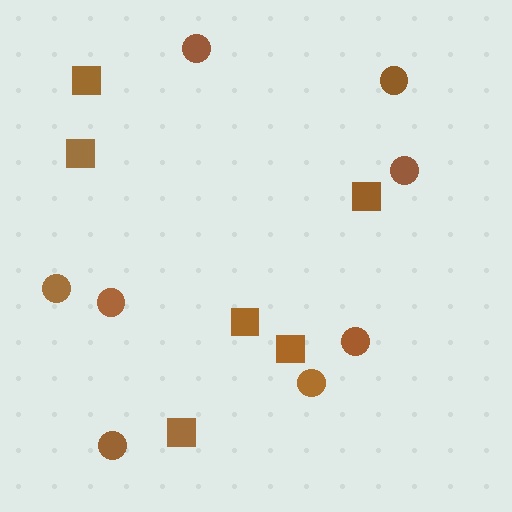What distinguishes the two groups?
There are 2 groups: one group of circles (8) and one group of squares (6).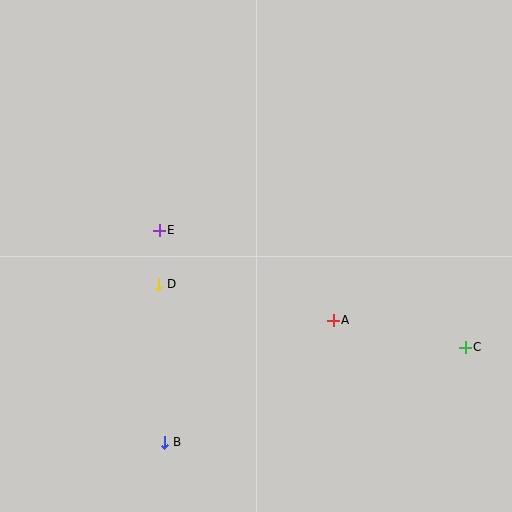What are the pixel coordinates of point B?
Point B is at (165, 442).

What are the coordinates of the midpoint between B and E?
The midpoint between B and E is at (162, 336).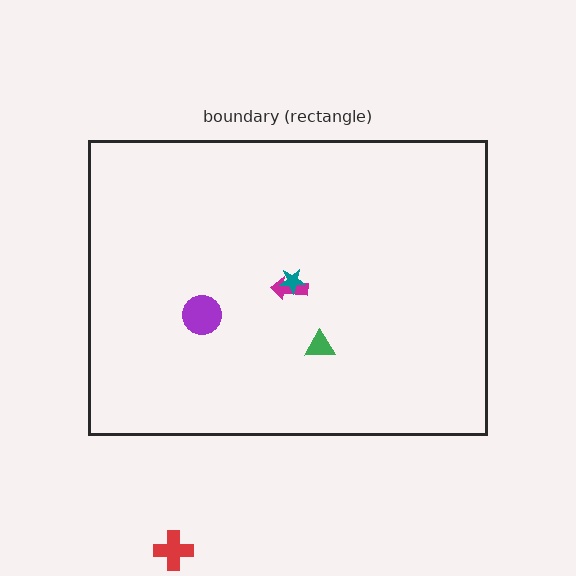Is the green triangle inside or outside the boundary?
Inside.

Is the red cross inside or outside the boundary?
Outside.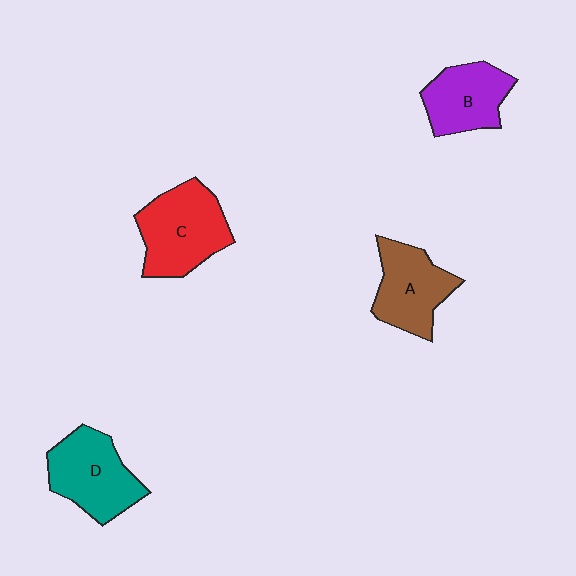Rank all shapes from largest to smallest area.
From largest to smallest: C (red), D (teal), A (brown), B (purple).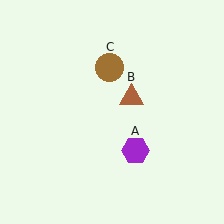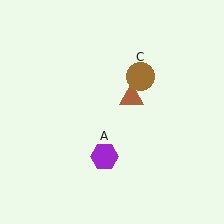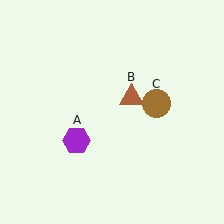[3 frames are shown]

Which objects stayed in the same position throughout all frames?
Brown triangle (object B) remained stationary.